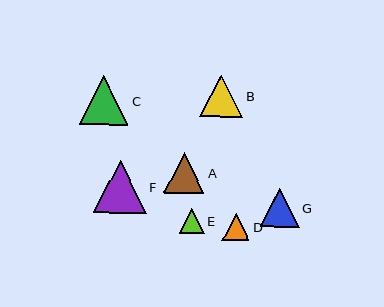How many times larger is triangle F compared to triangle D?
Triangle F is approximately 2.0 times the size of triangle D.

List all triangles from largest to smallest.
From largest to smallest: F, C, B, A, G, D, E.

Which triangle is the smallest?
Triangle E is the smallest with a size of approximately 25 pixels.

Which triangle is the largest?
Triangle F is the largest with a size of approximately 53 pixels.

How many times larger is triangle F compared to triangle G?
Triangle F is approximately 1.4 times the size of triangle G.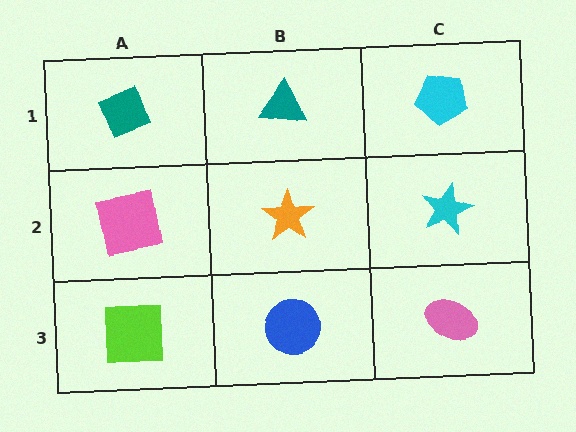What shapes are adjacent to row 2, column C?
A cyan pentagon (row 1, column C), a pink ellipse (row 3, column C), an orange star (row 2, column B).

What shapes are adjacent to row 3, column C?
A cyan star (row 2, column C), a blue circle (row 3, column B).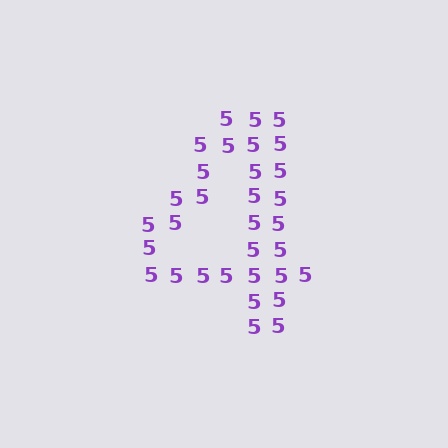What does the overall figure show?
The overall figure shows the digit 4.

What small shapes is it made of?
It is made of small digit 5's.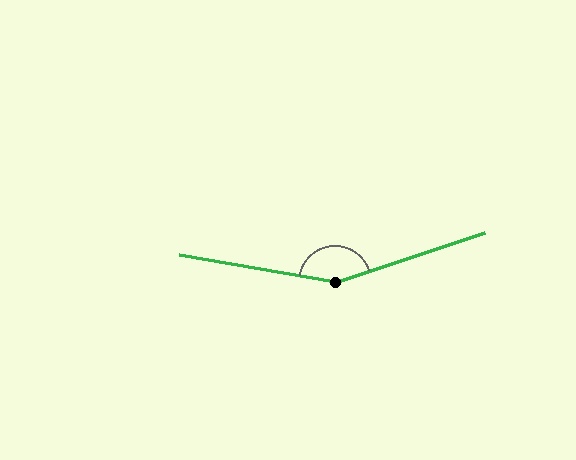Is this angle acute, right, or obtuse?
It is obtuse.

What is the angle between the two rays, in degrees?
Approximately 152 degrees.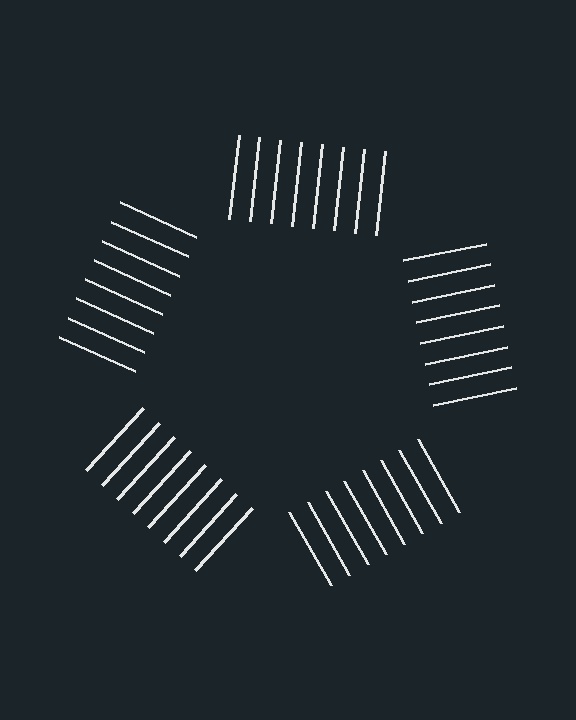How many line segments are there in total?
40 — 8 along each of the 5 edges.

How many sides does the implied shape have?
5 sides — the line-ends trace a pentagon.